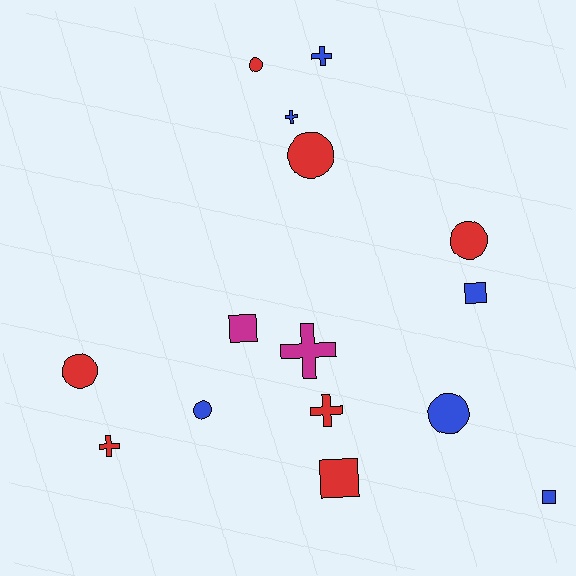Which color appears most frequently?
Red, with 7 objects.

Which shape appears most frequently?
Circle, with 6 objects.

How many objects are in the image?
There are 15 objects.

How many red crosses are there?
There are 2 red crosses.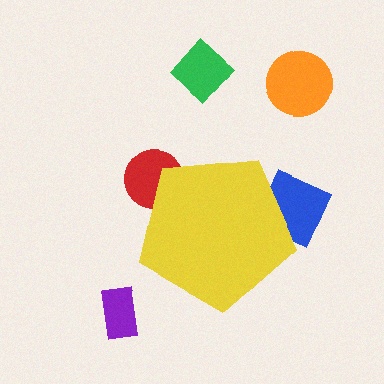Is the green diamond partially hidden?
No, the green diamond is fully visible.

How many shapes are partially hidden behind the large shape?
2 shapes are partially hidden.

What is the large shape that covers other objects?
A yellow pentagon.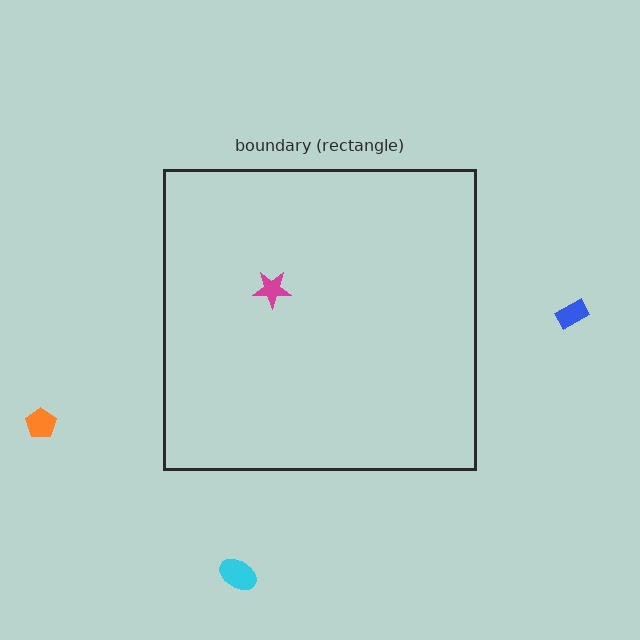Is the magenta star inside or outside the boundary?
Inside.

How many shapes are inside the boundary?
1 inside, 3 outside.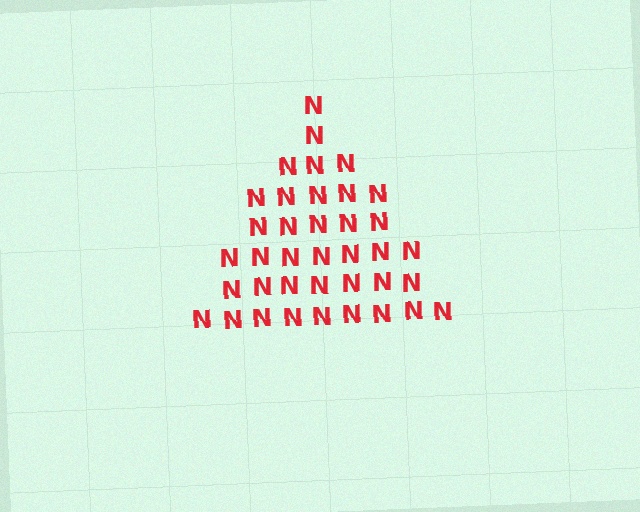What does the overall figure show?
The overall figure shows a triangle.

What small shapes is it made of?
It is made of small letter N's.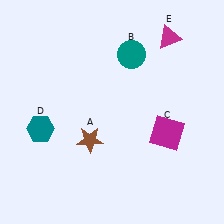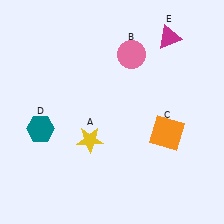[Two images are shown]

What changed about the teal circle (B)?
In Image 1, B is teal. In Image 2, it changed to pink.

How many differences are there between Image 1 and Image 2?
There are 3 differences between the two images.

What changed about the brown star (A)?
In Image 1, A is brown. In Image 2, it changed to yellow.